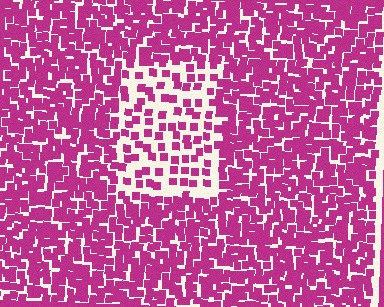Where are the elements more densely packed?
The elements are more densely packed outside the rectangle boundary.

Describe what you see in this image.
The image contains small magenta elements arranged at two different densities. A rectangle-shaped region is visible where the elements are less densely packed than the surrounding area.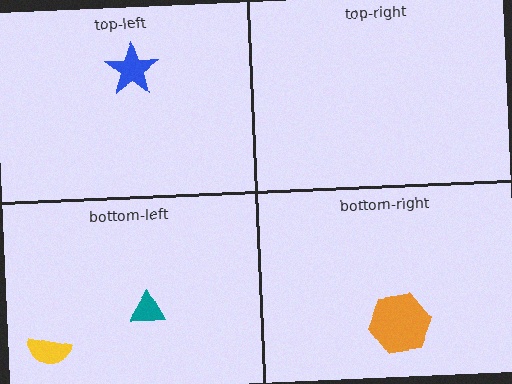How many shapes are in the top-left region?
1.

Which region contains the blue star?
The top-left region.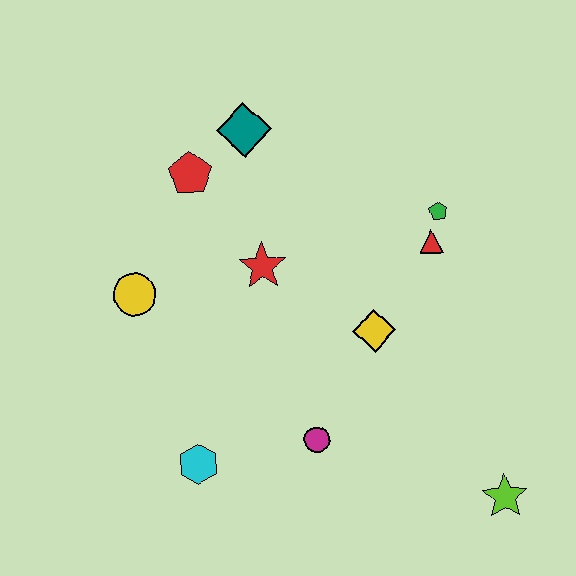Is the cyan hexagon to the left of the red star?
Yes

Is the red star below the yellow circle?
No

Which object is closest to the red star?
The red pentagon is closest to the red star.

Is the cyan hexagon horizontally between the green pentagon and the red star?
No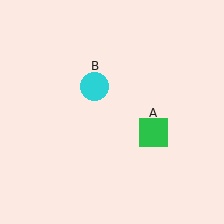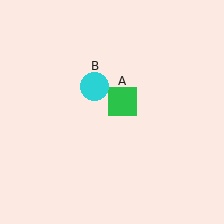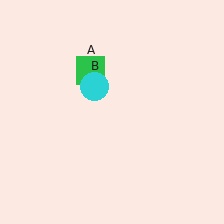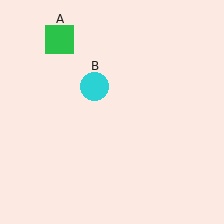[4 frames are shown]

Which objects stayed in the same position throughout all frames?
Cyan circle (object B) remained stationary.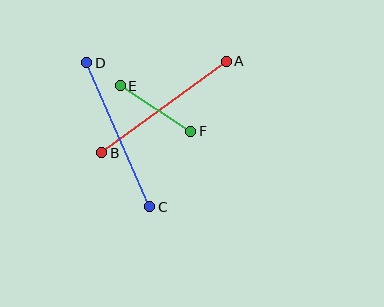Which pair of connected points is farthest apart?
Points C and D are farthest apart.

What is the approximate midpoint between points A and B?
The midpoint is at approximately (164, 107) pixels.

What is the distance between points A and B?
The distance is approximately 154 pixels.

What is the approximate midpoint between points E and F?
The midpoint is at approximately (155, 109) pixels.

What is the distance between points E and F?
The distance is approximately 84 pixels.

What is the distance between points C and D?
The distance is approximately 157 pixels.